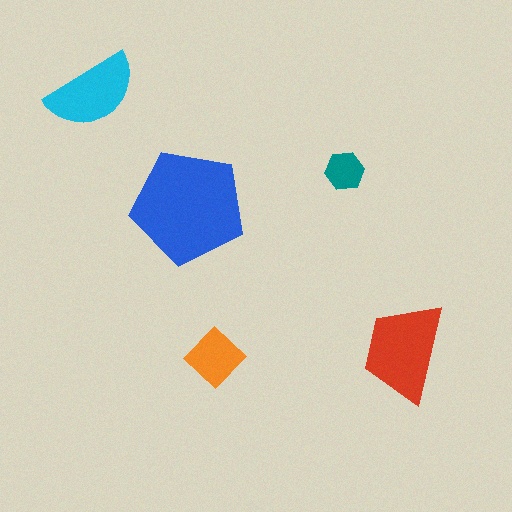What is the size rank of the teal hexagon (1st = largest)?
5th.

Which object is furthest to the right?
The red trapezoid is rightmost.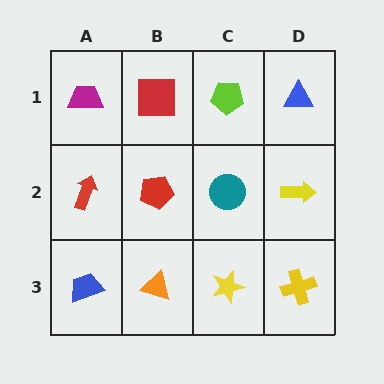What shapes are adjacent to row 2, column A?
A magenta trapezoid (row 1, column A), a blue trapezoid (row 3, column A), a red pentagon (row 2, column B).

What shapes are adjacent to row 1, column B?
A red pentagon (row 2, column B), a magenta trapezoid (row 1, column A), a lime pentagon (row 1, column C).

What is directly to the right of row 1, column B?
A lime pentagon.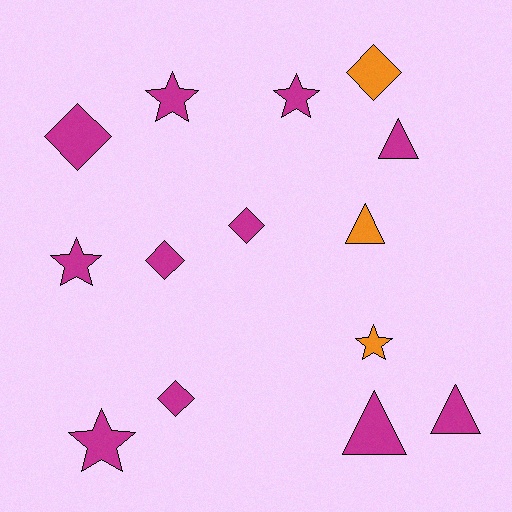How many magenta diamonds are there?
There are 4 magenta diamonds.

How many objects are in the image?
There are 14 objects.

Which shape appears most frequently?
Diamond, with 5 objects.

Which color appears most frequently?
Magenta, with 11 objects.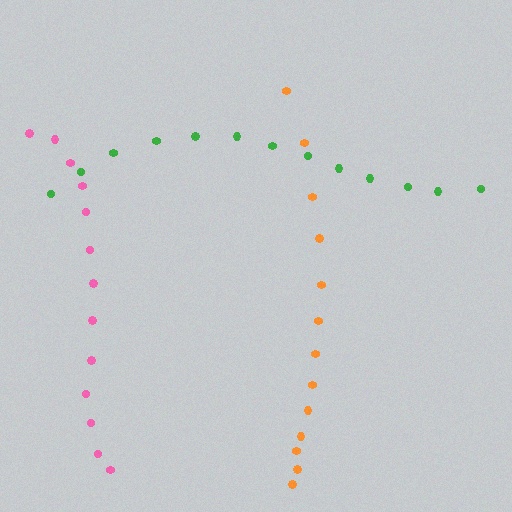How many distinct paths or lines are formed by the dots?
There are 3 distinct paths.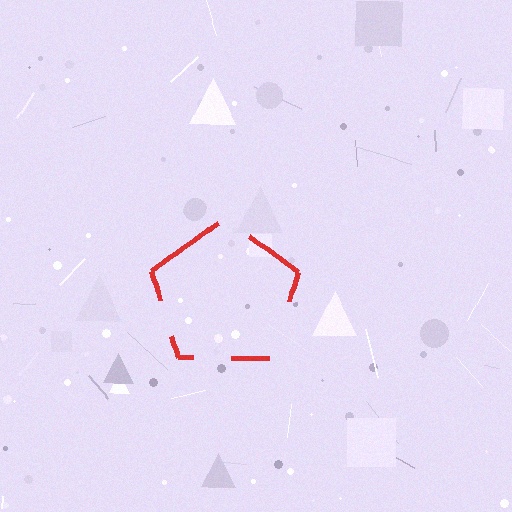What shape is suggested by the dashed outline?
The dashed outline suggests a pentagon.